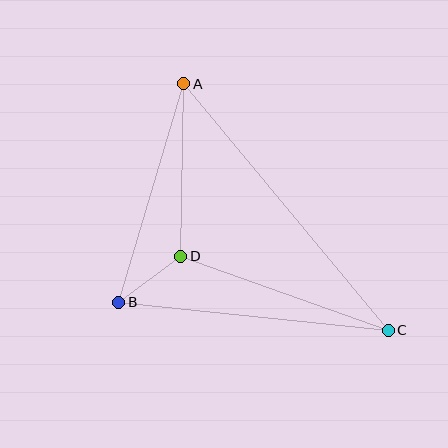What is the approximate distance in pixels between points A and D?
The distance between A and D is approximately 173 pixels.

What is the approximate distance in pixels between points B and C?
The distance between B and C is approximately 271 pixels.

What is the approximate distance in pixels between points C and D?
The distance between C and D is approximately 220 pixels.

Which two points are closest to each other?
Points B and D are closest to each other.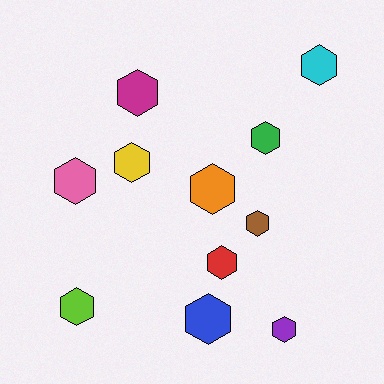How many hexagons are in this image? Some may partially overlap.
There are 11 hexagons.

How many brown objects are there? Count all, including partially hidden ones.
There is 1 brown object.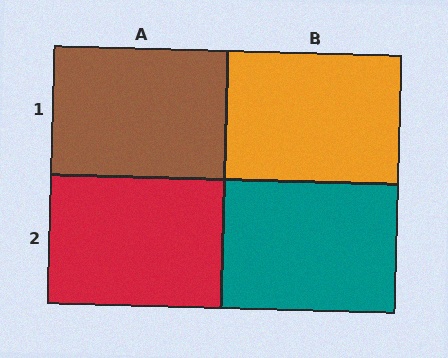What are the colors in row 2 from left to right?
Red, teal.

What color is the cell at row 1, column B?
Orange.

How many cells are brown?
1 cell is brown.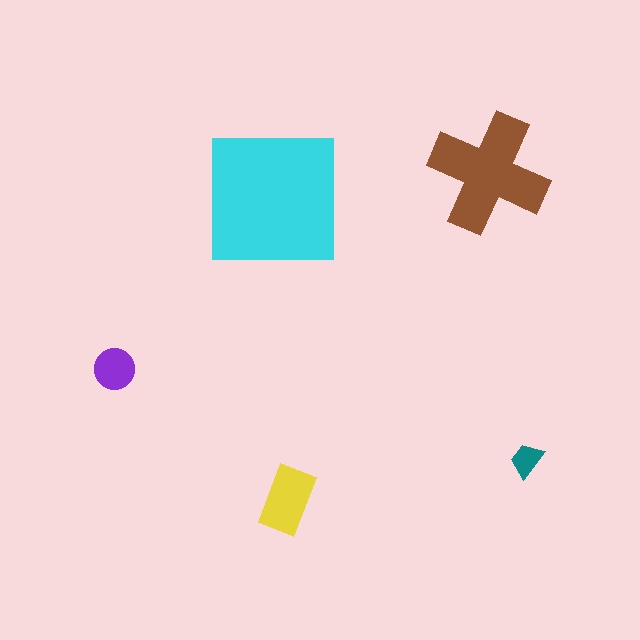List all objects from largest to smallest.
The cyan square, the brown cross, the yellow rectangle, the purple circle, the teal trapezoid.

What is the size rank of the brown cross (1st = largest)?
2nd.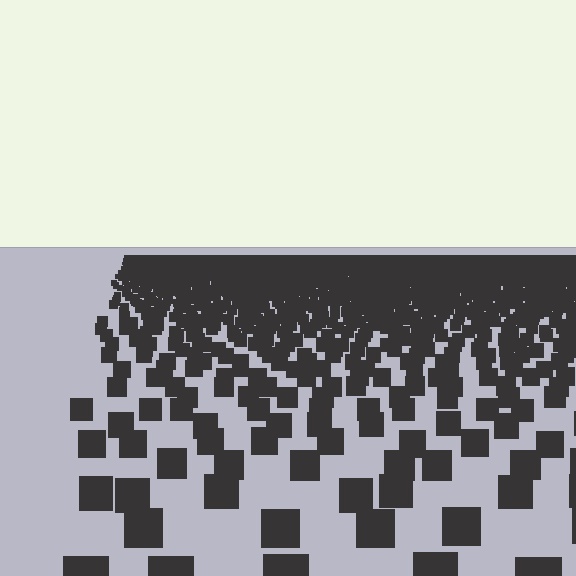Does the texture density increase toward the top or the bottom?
Density increases toward the top.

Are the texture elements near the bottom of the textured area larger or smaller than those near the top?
Larger. Near the bottom, elements are closer to the viewer and appear at a bigger on-screen size.